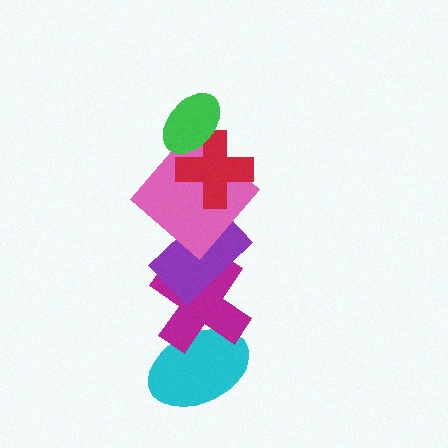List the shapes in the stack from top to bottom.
From top to bottom: the green ellipse, the red cross, the pink diamond, the purple rectangle, the magenta cross, the cyan ellipse.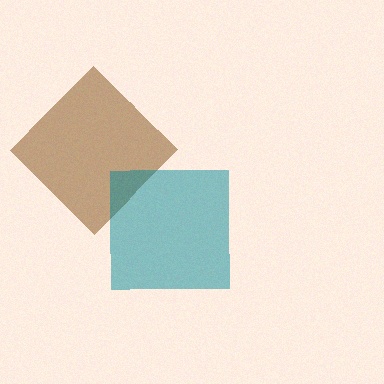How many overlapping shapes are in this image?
There are 2 overlapping shapes in the image.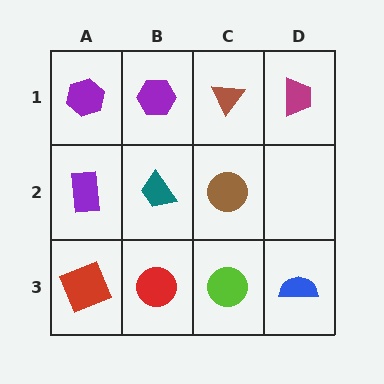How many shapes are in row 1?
4 shapes.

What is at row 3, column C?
A lime circle.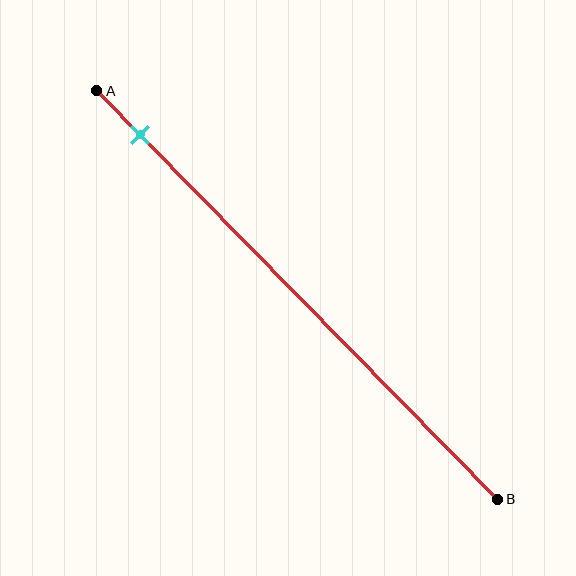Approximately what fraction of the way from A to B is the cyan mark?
The cyan mark is approximately 10% of the way from A to B.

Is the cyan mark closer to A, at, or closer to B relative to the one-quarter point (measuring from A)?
The cyan mark is closer to point A than the one-quarter point of segment AB.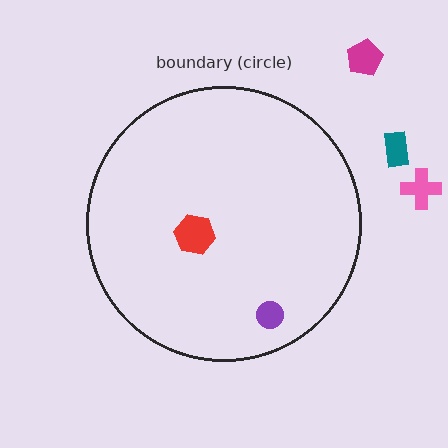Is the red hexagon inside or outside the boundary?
Inside.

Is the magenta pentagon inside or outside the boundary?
Outside.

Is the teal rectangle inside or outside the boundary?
Outside.